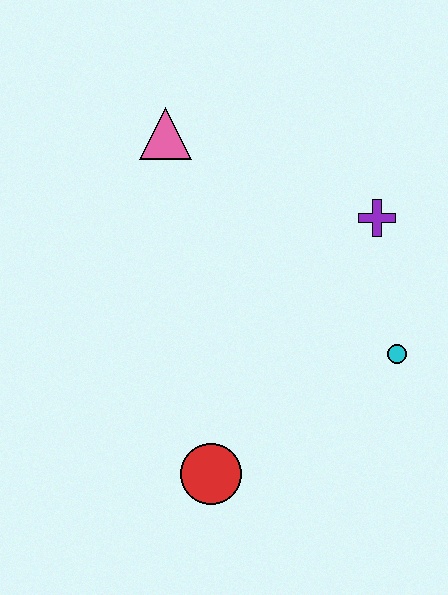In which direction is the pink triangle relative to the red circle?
The pink triangle is above the red circle.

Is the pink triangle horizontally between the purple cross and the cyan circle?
No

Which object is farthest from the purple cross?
The red circle is farthest from the purple cross.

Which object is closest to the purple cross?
The cyan circle is closest to the purple cross.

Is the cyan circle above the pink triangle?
No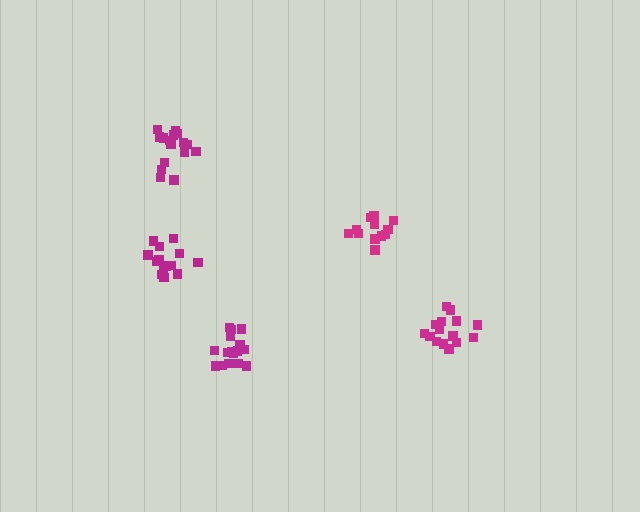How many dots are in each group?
Group 1: 15 dots, Group 2: 16 dots, Group 3: 12 dots, Group 4: 16 dots, Group 5: 14 dots (73 total).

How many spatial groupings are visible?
There are 5 spatial groupings.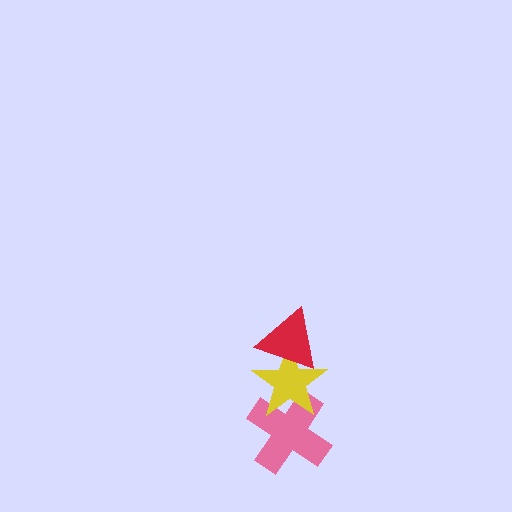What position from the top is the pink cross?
The pink cross is 3rd from the top.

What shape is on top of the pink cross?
The yellow star is on top of the pink cross.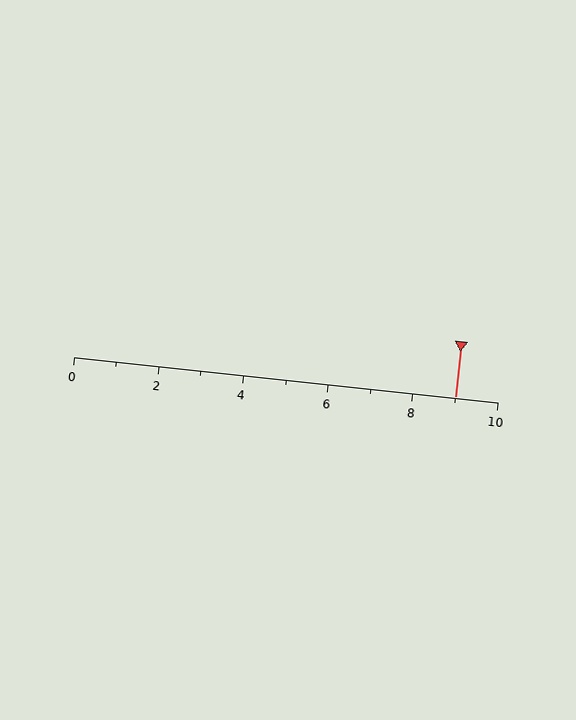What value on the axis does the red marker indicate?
The marker indicates approximately 9.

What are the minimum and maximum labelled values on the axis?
The axis runs from 0 to 10.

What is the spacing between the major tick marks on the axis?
The major ticks are spaced 2 apart.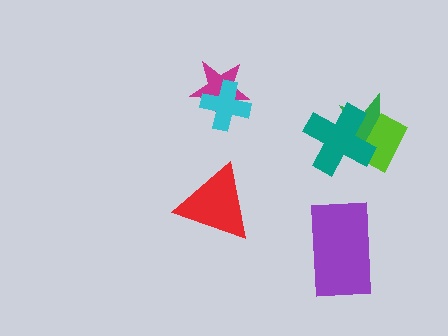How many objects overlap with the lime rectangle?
2 objects overlap with the lime rectangle.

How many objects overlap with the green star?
2 objects overlap with the green star.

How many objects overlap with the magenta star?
1 object overlaps with the magenta star.